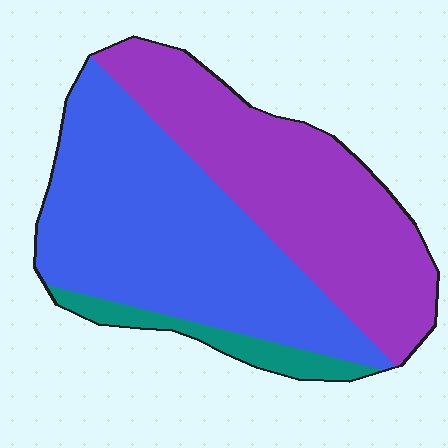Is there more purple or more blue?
Blue.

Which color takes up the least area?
Teal, at roughly 10%.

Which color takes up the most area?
Blue, at roughly 50%.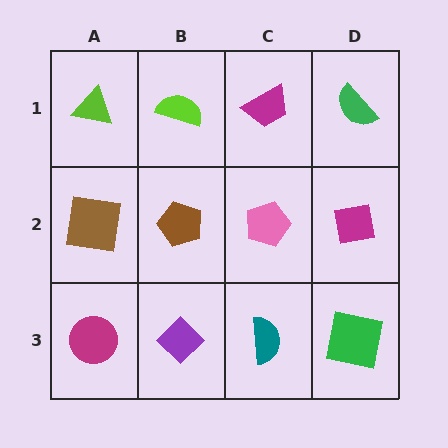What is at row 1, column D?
A green semicircle.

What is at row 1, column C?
A magenta trapezoid.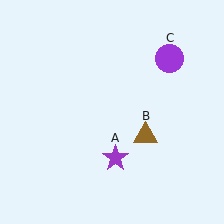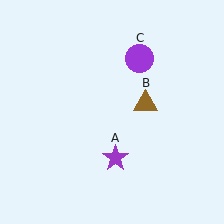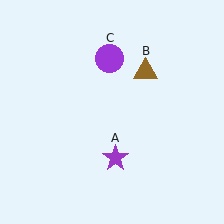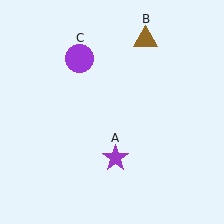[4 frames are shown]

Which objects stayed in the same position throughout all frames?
Purple star (object A) remained stationary.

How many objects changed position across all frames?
2 objects changed position: brown triangle (object B), purple circle (object C).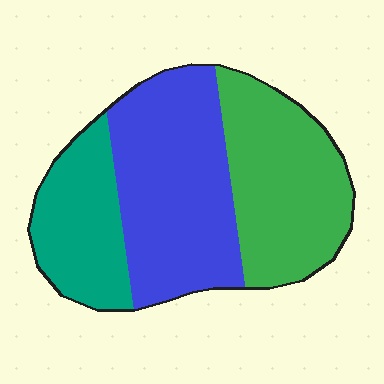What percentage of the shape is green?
Green covers about 35% of the shape.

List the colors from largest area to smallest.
From largest to smallest: blue, green, teal.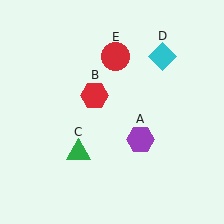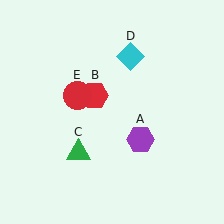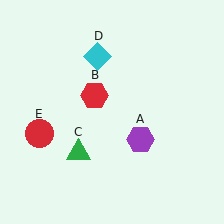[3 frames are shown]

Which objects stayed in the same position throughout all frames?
Purple hexagon (object A) and red hexagon (object B) and green triangle (object C) remained stationary.